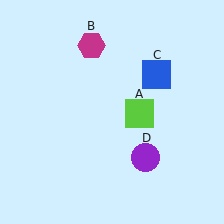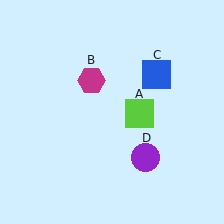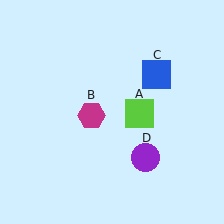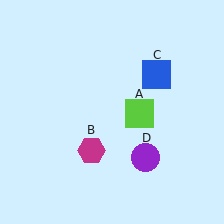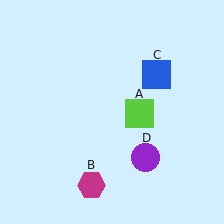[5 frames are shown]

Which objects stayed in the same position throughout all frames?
Lime square (object A) and blue square (object C) and purple circle (object D) remained stationary.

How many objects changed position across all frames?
1 object changed position: magenta hexagon (object B).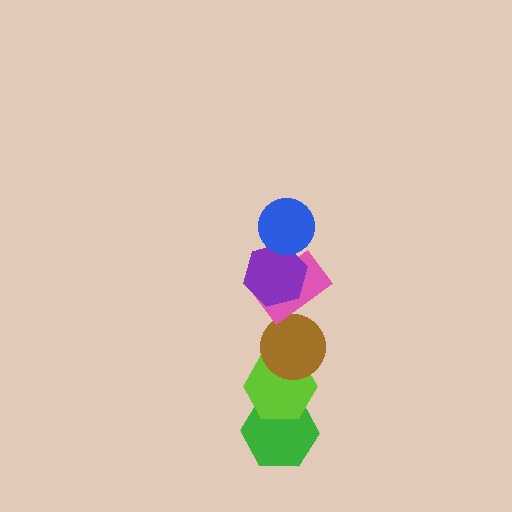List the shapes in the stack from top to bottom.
From top to bottom: the blue circle, the purple hexagon, the pink rectangle, the brown circle, the lime hexagon, the green hexagon.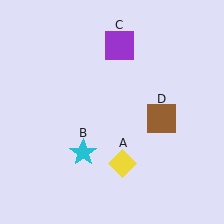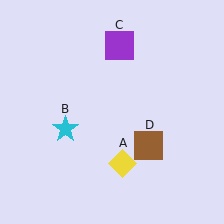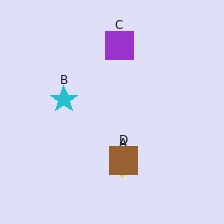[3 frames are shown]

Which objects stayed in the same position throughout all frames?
Yellow diamond (object A) and purple square (object C) remained stationary.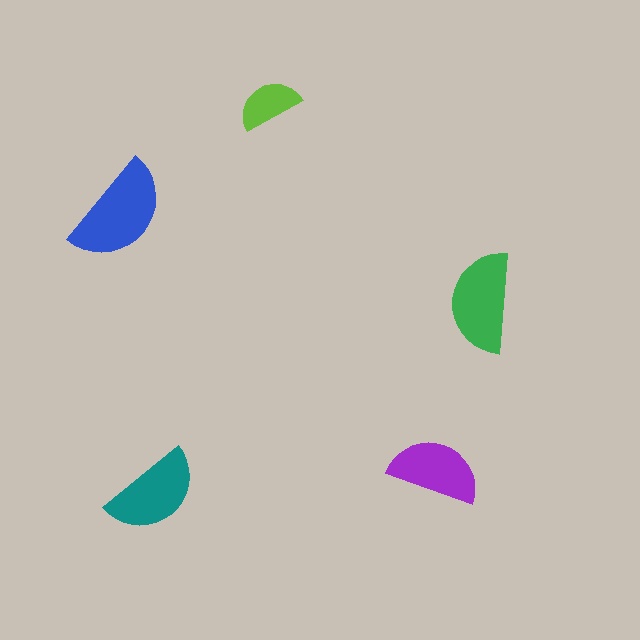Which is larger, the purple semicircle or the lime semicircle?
The purple one.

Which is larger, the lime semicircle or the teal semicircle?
The teal one.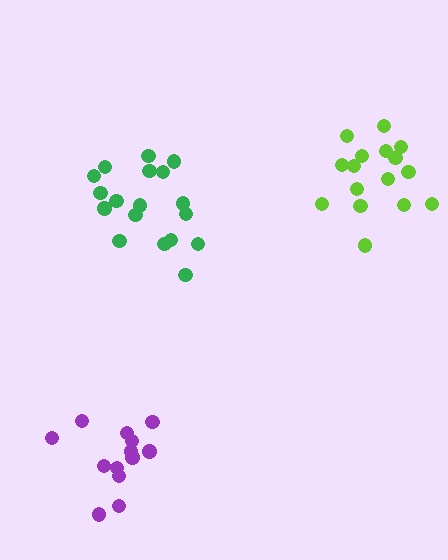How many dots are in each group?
Group 1: 16 dots, Group 2: 18 dots, Group 3: 13 dots (47 total).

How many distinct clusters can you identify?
There are 3 distinct clusters.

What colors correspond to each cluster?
The clusters are colored: lime, green, purple.